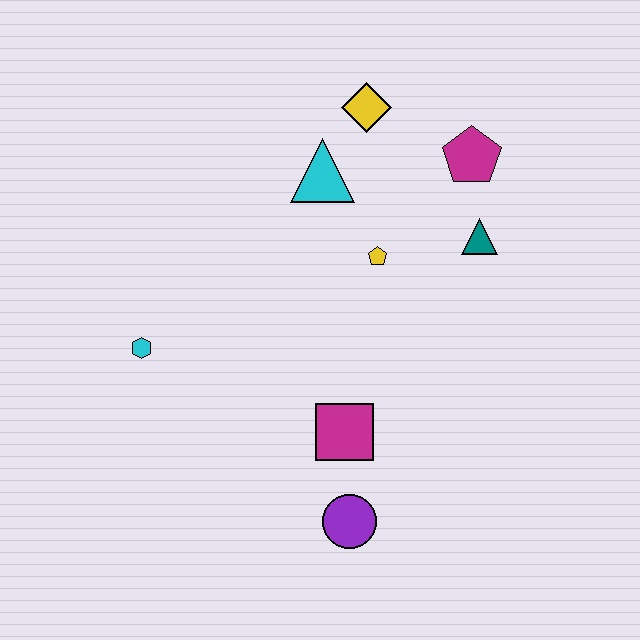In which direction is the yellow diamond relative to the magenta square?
The yellow diamond is above the magenta square.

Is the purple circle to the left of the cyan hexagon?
No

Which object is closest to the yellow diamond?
The cyan triangle is closest to the yellow diamond.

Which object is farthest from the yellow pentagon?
The purple circle is farthest from the yellow pentagon.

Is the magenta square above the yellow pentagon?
No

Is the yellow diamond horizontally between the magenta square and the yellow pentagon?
Yes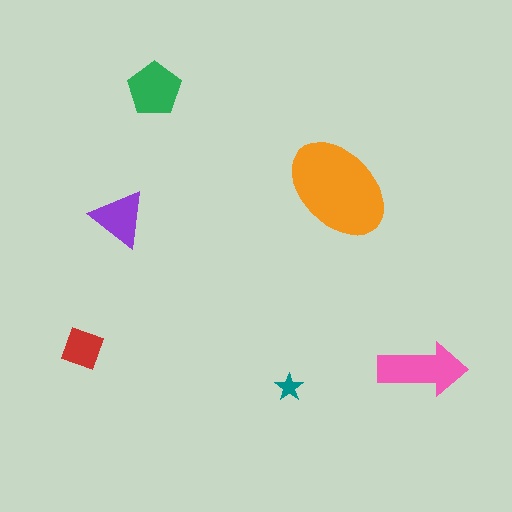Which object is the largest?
The orange ellipse.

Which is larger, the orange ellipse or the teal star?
The orange ellipse.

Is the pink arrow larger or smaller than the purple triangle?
Larger.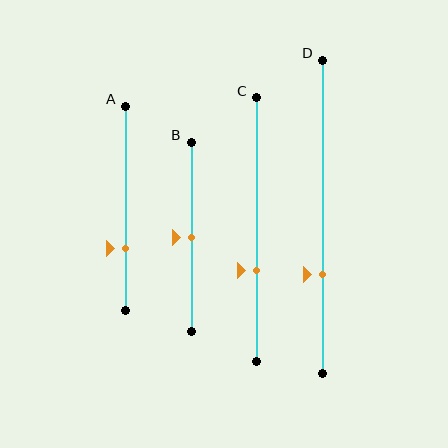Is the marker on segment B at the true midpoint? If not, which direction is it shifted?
Yes, the marker on segment B is at the true midpoint.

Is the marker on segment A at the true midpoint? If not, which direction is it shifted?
No, the marker on segment A is shifted downward by about 19% of the segment length.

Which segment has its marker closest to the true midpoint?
Segment B has its marker closest to the true midpoint.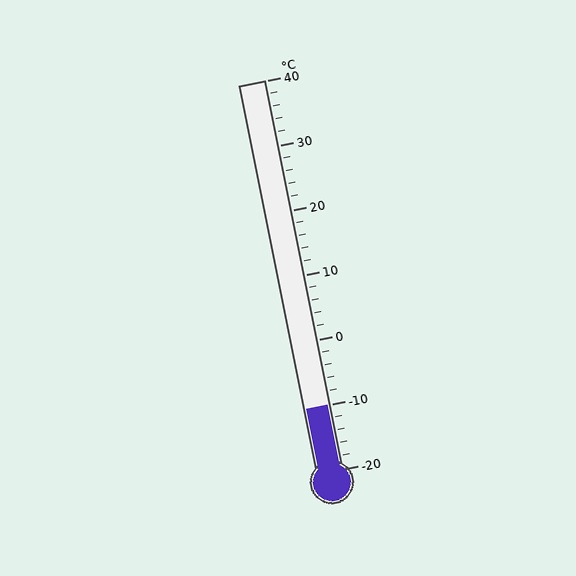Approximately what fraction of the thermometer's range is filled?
The thermometer is filled to approximately 15% of its range.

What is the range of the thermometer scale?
The thermometer scale ranges from -20°C to 40°C.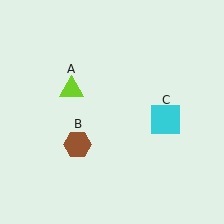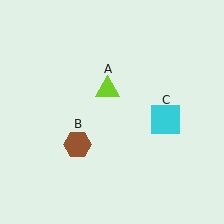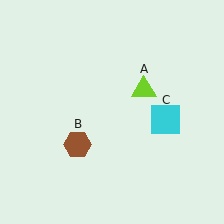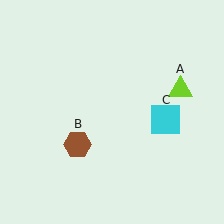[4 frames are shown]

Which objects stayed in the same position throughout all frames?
Brown hexagon (object B) and cyan square (object C) remained stationary.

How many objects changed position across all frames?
1 object changed position: lime triangle (object A).